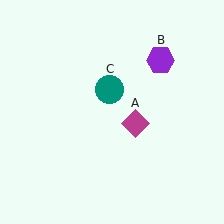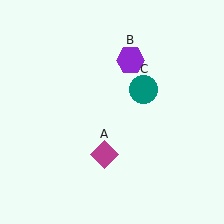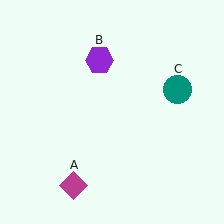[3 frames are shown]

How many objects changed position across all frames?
3 objects changed position: magenta diamond (object A), purple hexagon (object B), teal circle (object C).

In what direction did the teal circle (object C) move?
The teal circle (object C) moved right.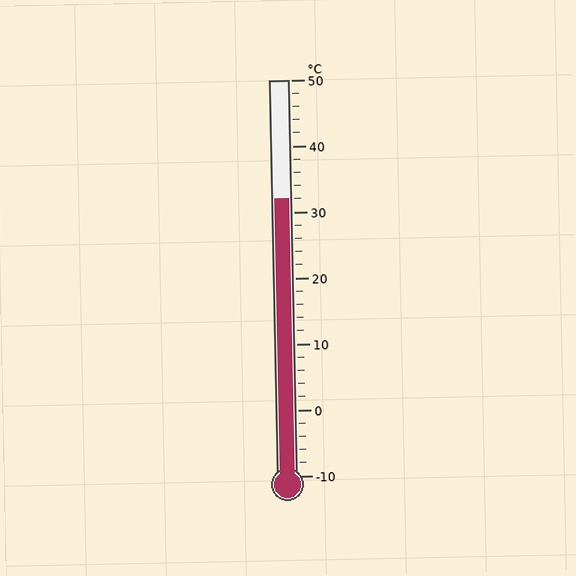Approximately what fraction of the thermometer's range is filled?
The thermometer is filled to approximately 70% of its range.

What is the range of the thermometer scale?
The thermometer scale ranges from -10°C to 50°C.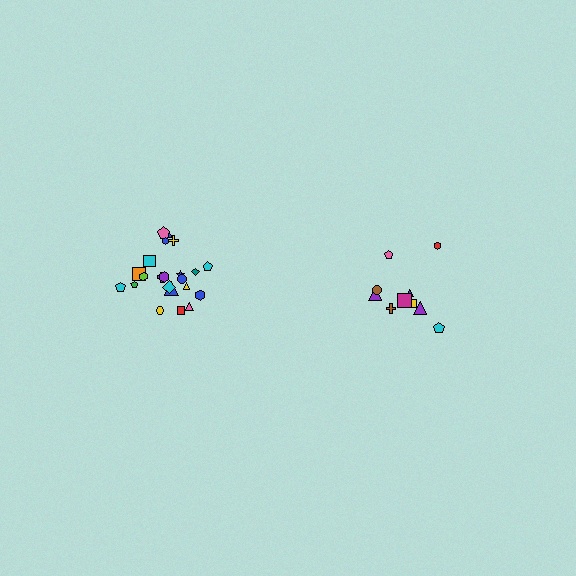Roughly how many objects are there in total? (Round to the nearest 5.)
Roughly 30 objects in total.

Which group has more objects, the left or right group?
The left group.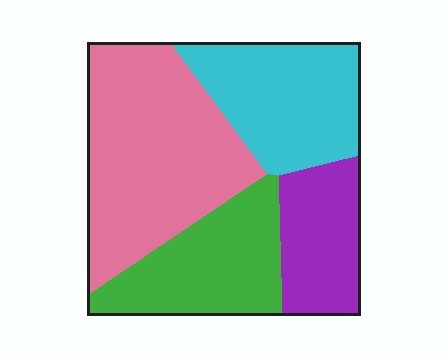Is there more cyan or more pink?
Pink.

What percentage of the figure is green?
Green covers 22% of the figure.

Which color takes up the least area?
Purple, at roughly 15%.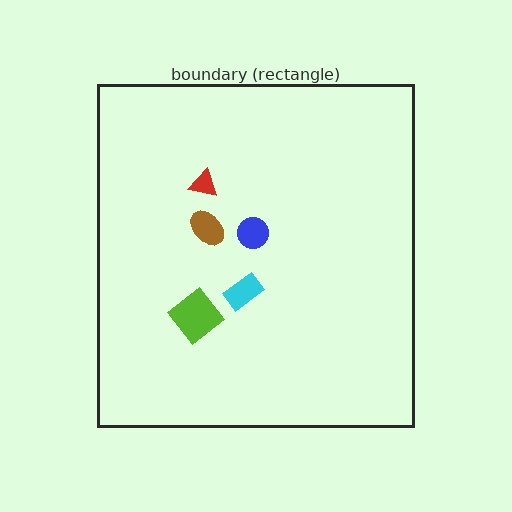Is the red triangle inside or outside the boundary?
Inside.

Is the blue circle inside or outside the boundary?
Inside.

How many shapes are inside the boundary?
5 inside, 0 outside.